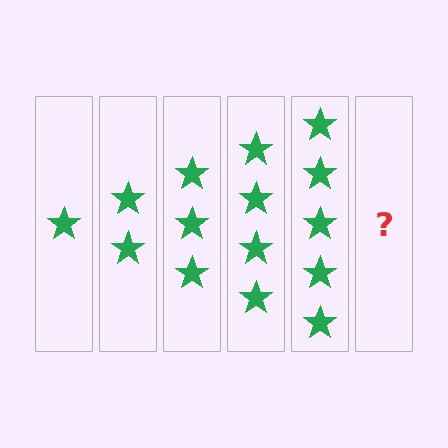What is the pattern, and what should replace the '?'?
The pattern is that each step adds one more star. The '?' should be 6 stars.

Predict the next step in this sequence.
The next step is 6 stars.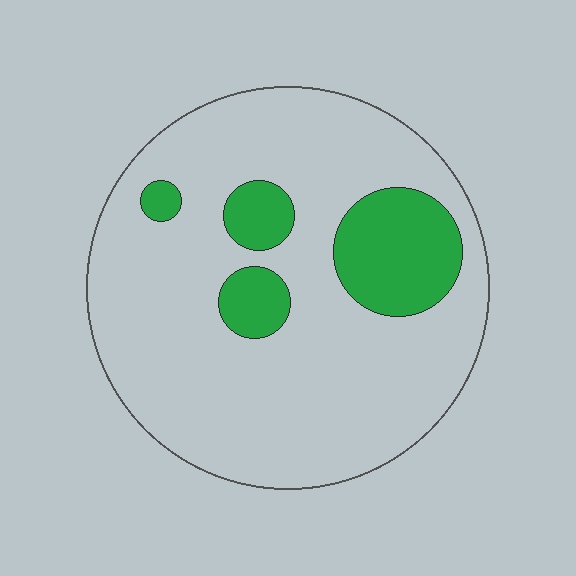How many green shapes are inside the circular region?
4.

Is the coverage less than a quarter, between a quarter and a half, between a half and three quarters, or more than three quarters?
Less than a quarter.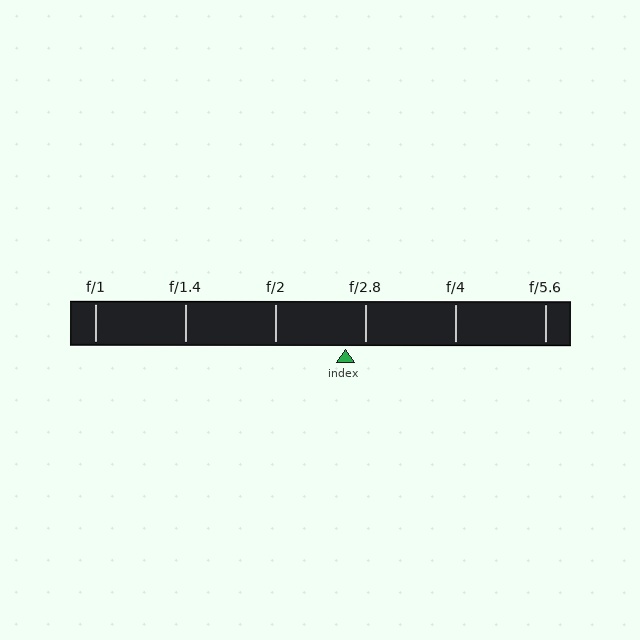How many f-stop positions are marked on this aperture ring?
There are 6 f-stop positions marked.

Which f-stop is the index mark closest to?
The index mark is closest to f/2.8.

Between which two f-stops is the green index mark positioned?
The index mark is between f/2 and f/2.8.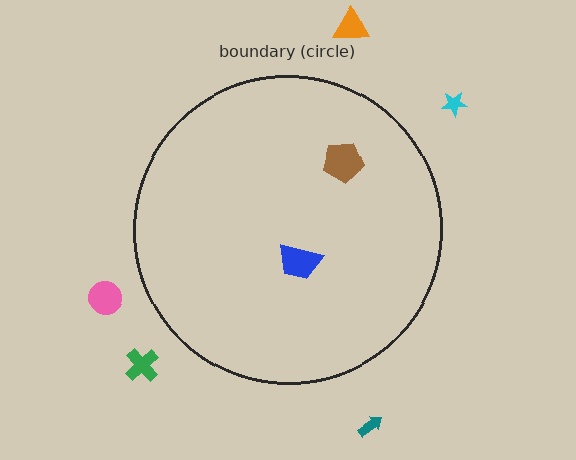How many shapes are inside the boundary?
2 inside, 5 outside.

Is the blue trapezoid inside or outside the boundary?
Inside.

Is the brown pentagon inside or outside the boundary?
Inside.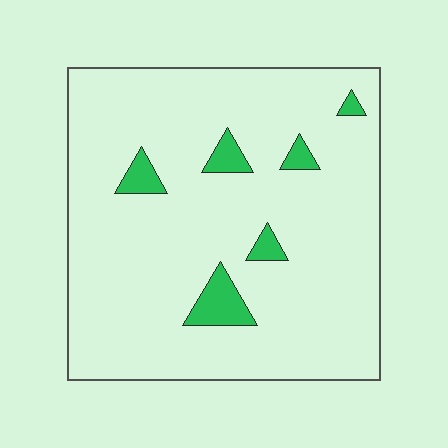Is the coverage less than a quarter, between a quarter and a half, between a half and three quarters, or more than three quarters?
Less than a quarter.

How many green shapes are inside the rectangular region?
6.